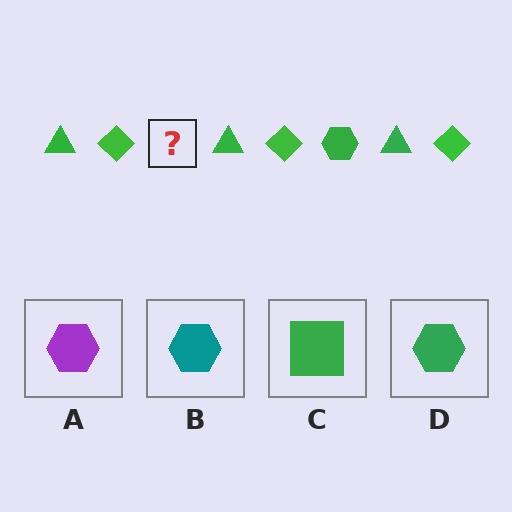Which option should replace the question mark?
Option D.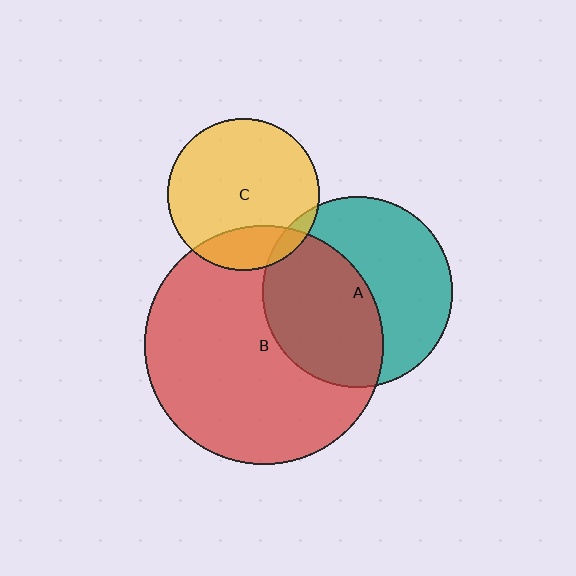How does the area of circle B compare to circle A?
Approximately 1.6 times.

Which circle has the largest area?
Circle B (red).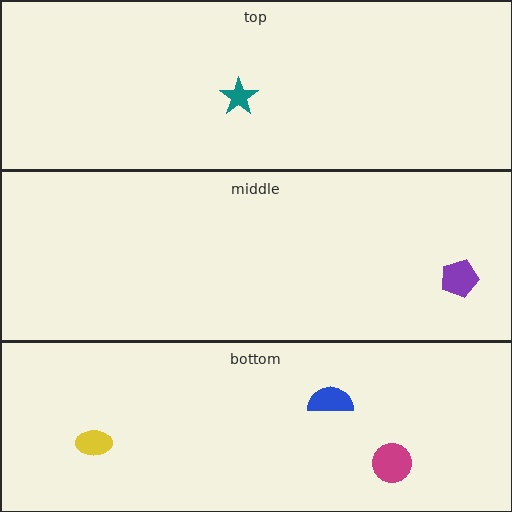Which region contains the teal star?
The top region.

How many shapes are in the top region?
1.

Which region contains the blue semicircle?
The bottom region.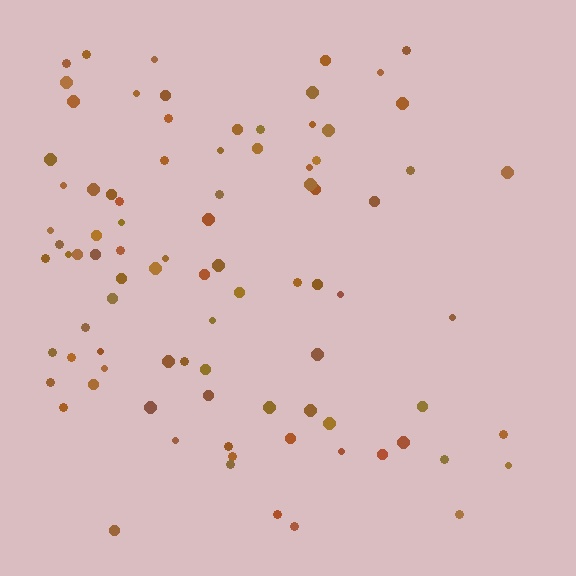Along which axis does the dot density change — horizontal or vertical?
Horizontal.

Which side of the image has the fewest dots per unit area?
The right.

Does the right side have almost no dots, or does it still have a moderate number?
Still a moderate number, just noticeably fewer than the left.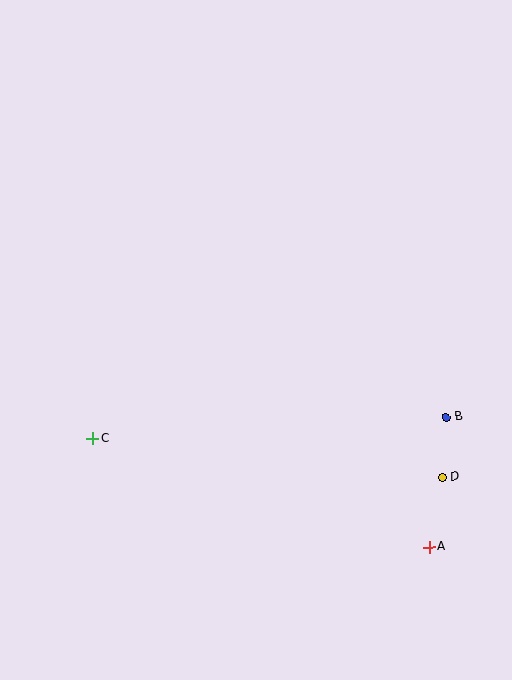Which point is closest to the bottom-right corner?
Point A is closest to the bottom-right corner.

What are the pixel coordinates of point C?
Point C is at (93, 439).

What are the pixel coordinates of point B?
Point B is at (446, 417).